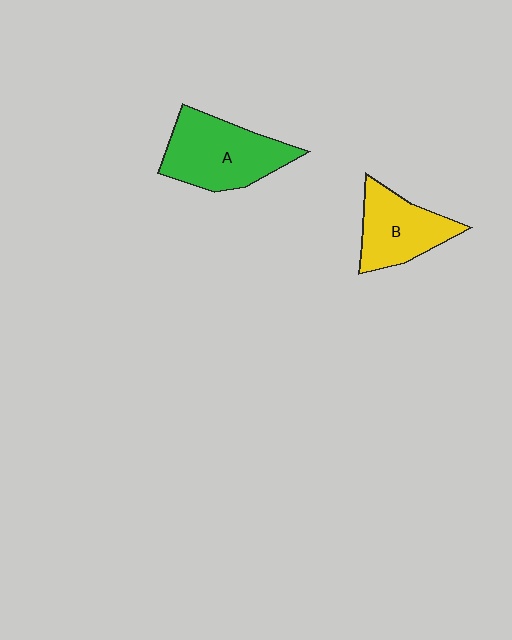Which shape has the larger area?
Shape A (green).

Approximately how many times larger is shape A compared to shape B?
Approximately 1.3 times.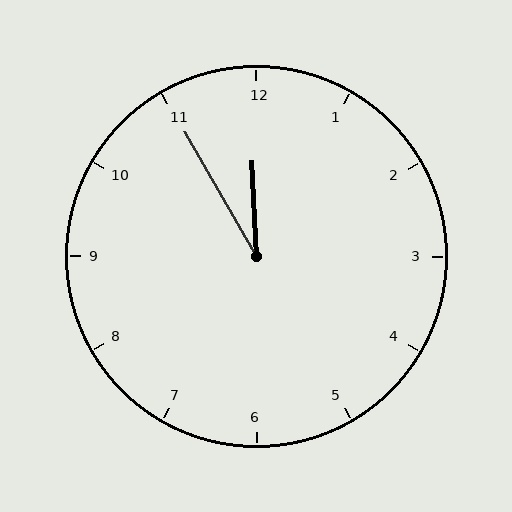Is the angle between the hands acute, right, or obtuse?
It is acute.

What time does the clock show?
11:55.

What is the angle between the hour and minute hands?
Approximately 28 degrees.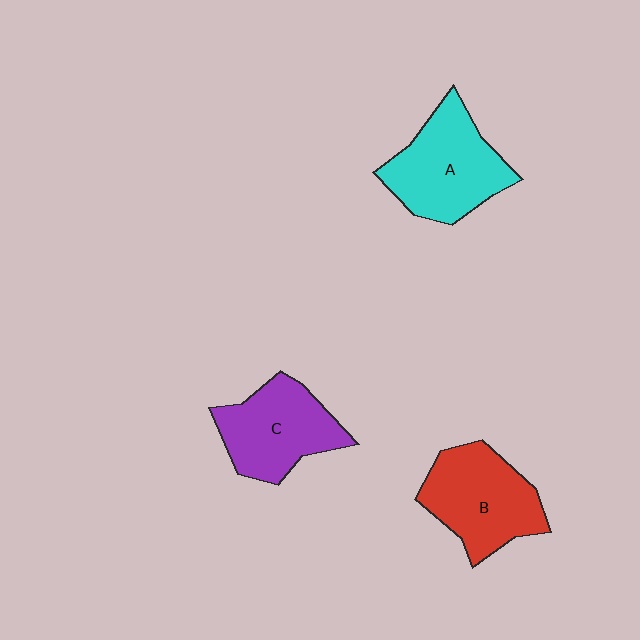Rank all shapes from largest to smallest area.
From largest to smallest: A (cyan), B (red), C (purple).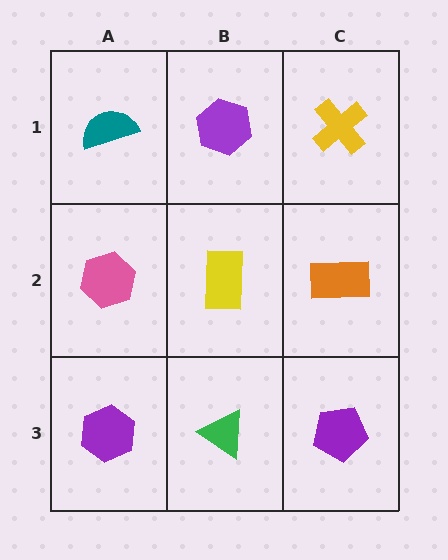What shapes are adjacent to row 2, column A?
A teal semicircle (row 1, column A), a purple hexagon (row 3, column A), a yellow rectangle (row 2, column B).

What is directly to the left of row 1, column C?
A purple hexagon.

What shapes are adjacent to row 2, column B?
A purple hexagon (row 1, column B), a green triangle (row 3, column B), a pink hexagon (row 2, column A), an orange rectangle (row 2, column C).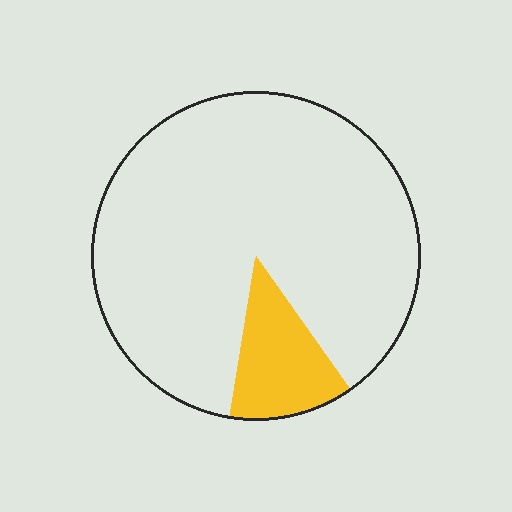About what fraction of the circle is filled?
About one eighth (1/8).